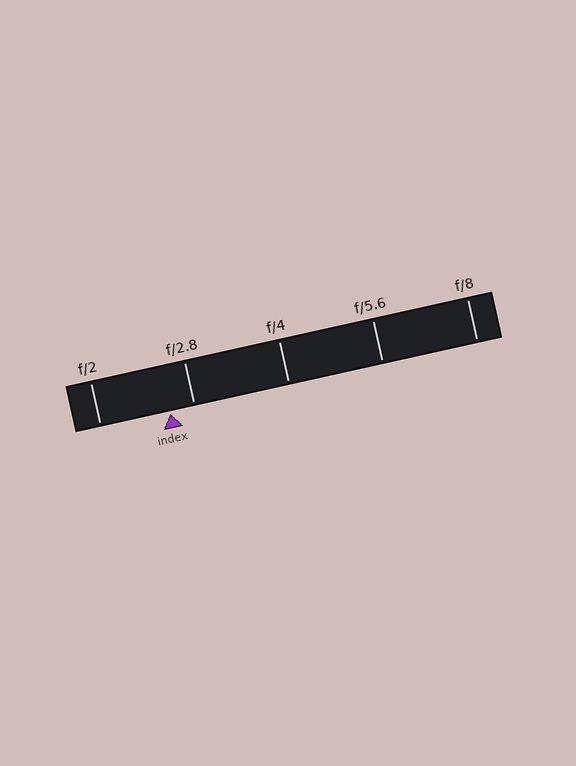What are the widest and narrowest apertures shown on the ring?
The widest aperture shown is f/2 and the narrowest is f/8.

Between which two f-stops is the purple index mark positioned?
The index mark is between f/2 and f/2.8.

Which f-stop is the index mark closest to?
The index mark is closest to f/2.8.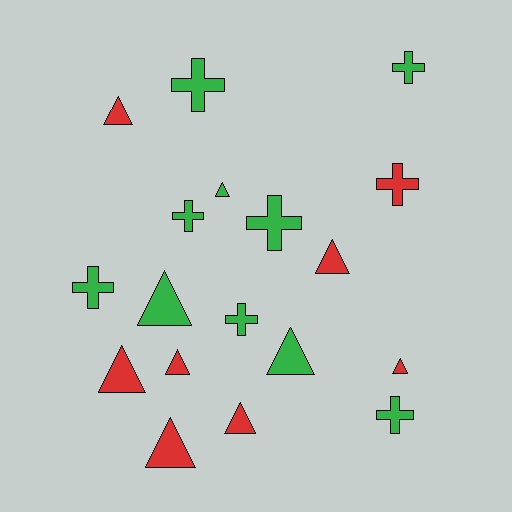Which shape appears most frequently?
Triangle, with 10 objects.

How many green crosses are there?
There are 7 green crosses.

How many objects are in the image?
There are 18 objects.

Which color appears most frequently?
Green, with 10 objects.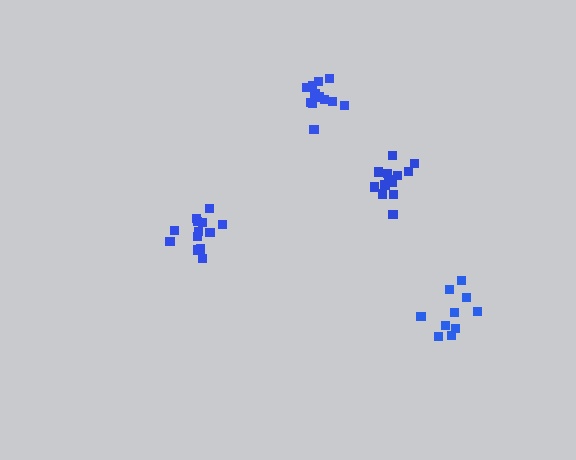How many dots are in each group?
Group 1: 10 dots, Group 2: 13 dots, Group 3: 13 dots, Group 4: 12 dots (48 total).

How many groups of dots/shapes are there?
There are 4 groups.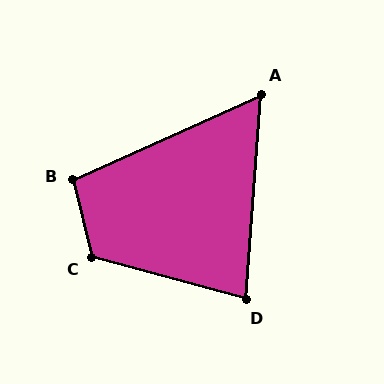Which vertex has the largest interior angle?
C, at approximately 118 degrees.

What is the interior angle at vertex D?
Approximately 79 degrees (acute).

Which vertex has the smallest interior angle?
A, at approximately 62 degrees.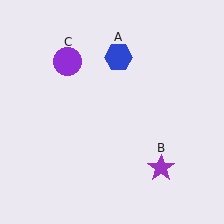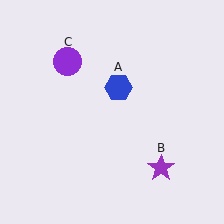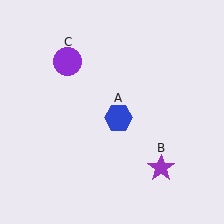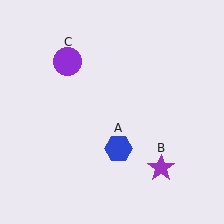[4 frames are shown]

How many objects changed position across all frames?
1 object changed position: blue hexagon (object A).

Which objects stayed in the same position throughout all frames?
Purple star (object B) and purple circle (object C) remained stationary.